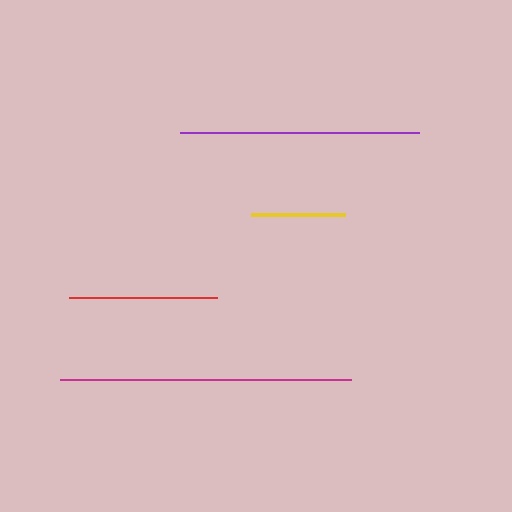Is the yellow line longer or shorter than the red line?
The red line is longer than the yellow line.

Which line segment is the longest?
The magenta line is the longest at approximately 291 pixels.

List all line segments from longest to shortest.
From longest to shortest: magenta, purple, red, yellow.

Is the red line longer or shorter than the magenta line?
The magenta line is longer than the red line.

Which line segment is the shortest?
The yellow line is the shortest at approximately 94 pixels.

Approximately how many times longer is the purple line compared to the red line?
The purple line is approximately 1.6 times the length of the red line.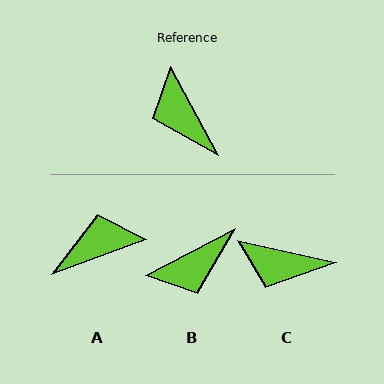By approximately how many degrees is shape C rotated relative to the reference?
Approximately 48 degrees counter-clockwise.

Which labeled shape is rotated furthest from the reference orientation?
A, about 99 degrees away.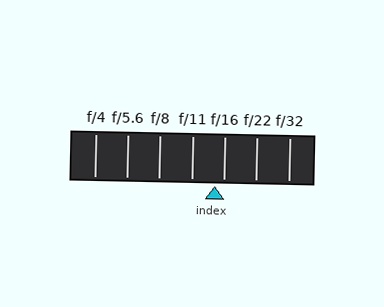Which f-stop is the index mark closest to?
The index mark is closest to f/16.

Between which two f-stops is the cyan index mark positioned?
The index mark is between f/11 and f/16.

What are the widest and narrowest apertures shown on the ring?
The widest aperture shown is f/4 and the narrowest is f/32.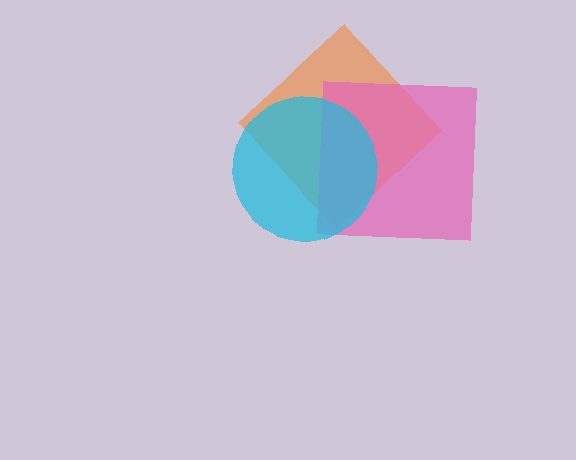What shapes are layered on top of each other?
The layered shapes are: an orange diamond, a pink square, a cyan circle.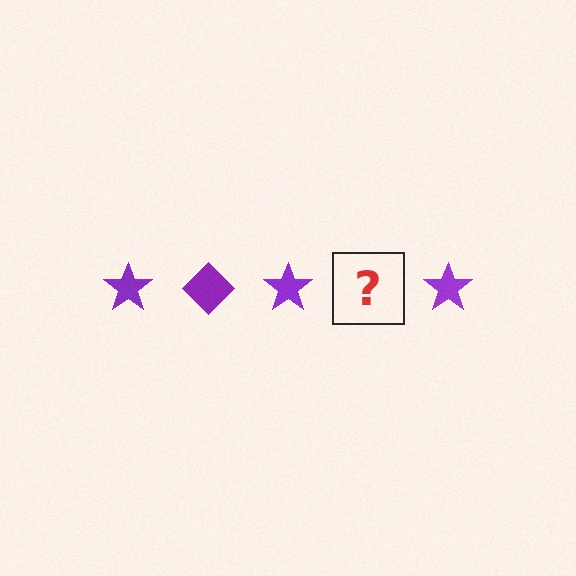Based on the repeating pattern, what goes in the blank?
The blank should be a purple diamond.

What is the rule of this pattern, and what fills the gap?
The rule is that the pattern cycles through star, diamond shapes in purple. The gap should be filled with a purple diamond.